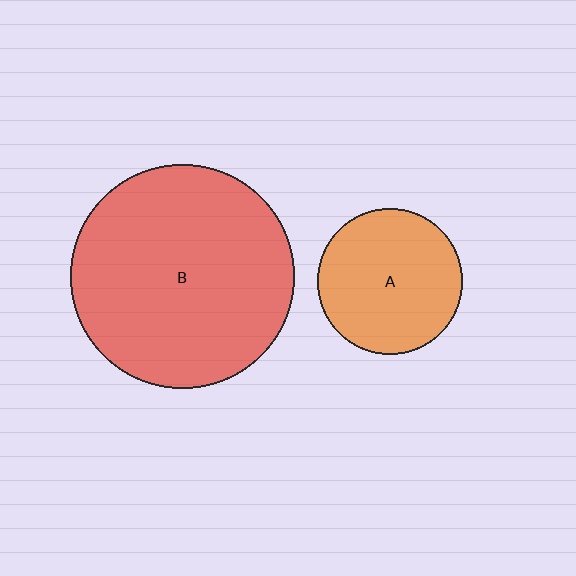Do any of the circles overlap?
No, none of the circles overlap.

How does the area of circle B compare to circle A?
Approximately 2.4 times.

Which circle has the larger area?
Circle B (red).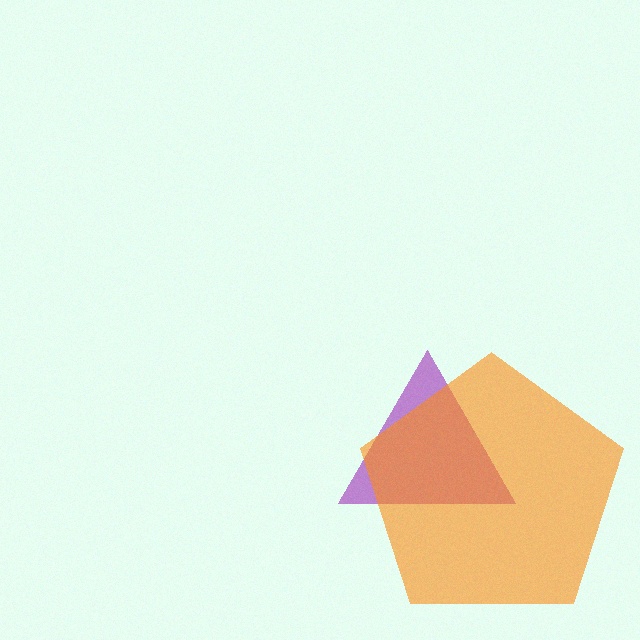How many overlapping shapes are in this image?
There are 2 overlapping shapes in the image.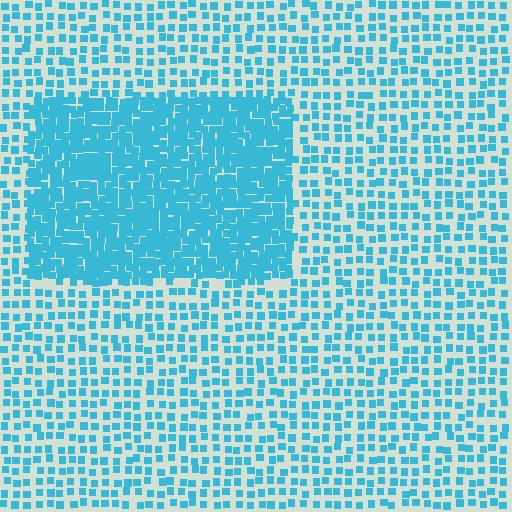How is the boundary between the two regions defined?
The boundary is defined by a change in element density (approximately 2.5x ratio). All elements are the same color, size, and shape.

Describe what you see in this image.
The image contains small cyan elements arranged at two different densities. A rectangle-shaped region is visible where the elements are more densely packed than the surrounding area.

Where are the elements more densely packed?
The elements are more densely packed inside the rectangle boundary.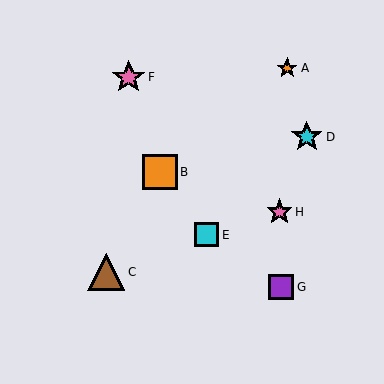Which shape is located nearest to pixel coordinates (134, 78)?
The pink star (labeled F) at (129, 77) is nearest to that location.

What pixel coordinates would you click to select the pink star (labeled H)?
Click at (280, 212) to select the pink star H.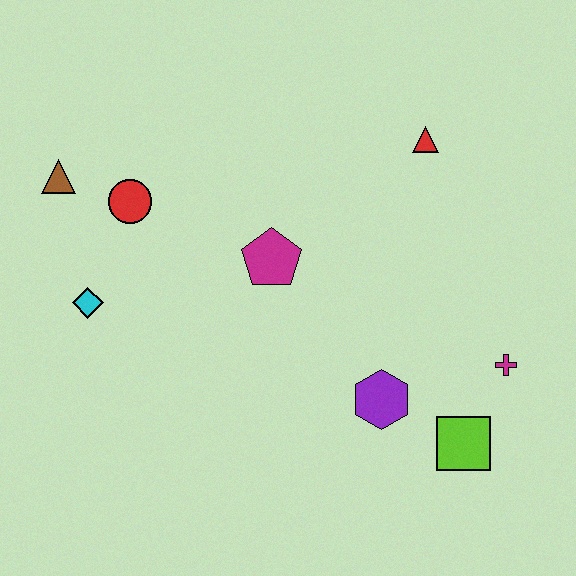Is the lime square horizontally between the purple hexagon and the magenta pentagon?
No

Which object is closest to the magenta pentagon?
The red circle is closest to the magenta pentagon.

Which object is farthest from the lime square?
The brown triangle is farthest from the lime square.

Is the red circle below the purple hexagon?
No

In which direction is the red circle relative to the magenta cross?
The red circle is to the left of the magenta cross.